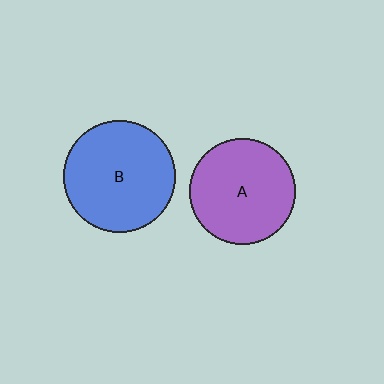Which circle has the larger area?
Circle B (blue).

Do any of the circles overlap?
No, none of the circles overlap.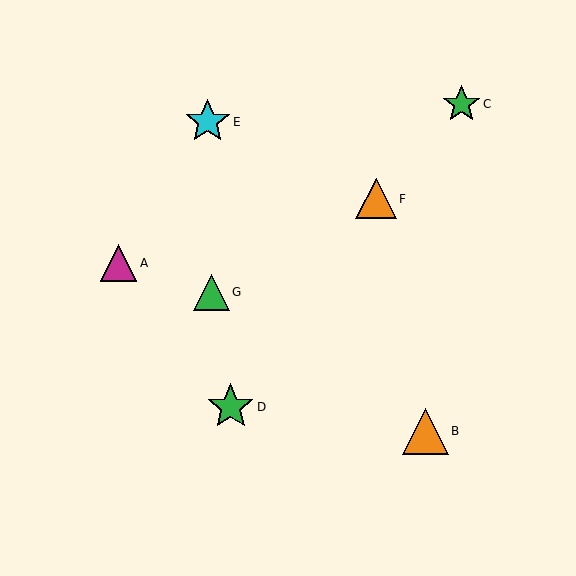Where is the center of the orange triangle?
The center of the orange triangle is at (425, 431).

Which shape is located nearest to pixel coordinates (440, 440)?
The orange triangle (labeled B) at (425, 431) is nearest to that location.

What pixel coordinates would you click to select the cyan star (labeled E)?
Click at (208, 122) to select the cyan star E.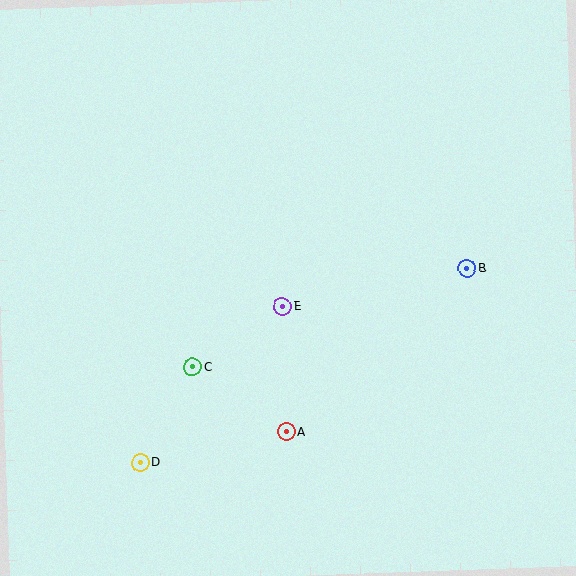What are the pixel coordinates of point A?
Point A is at (286, 432).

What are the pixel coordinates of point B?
Point B is at (467, 268).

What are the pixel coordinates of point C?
Point C is at (192, 367).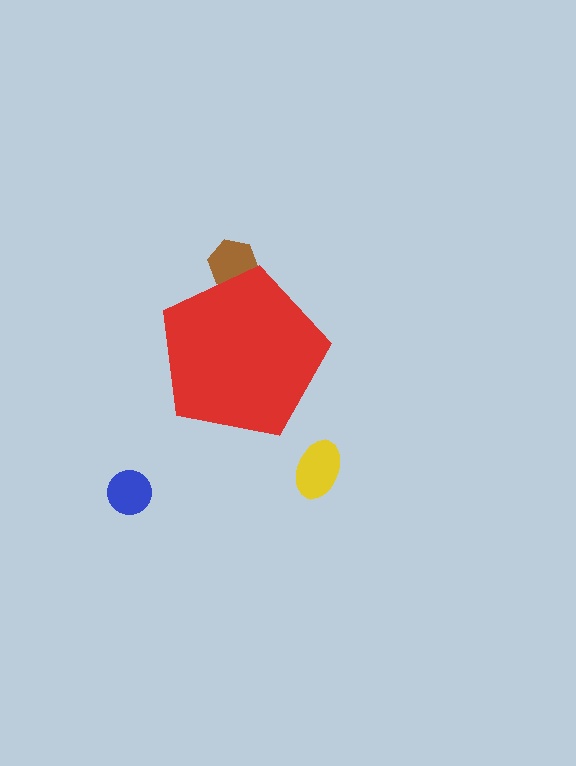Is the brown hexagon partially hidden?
Yes, the brown hexagon is partially hidden behind the red pentagon.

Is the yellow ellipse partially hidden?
No, the yellow ellipse is fully visible.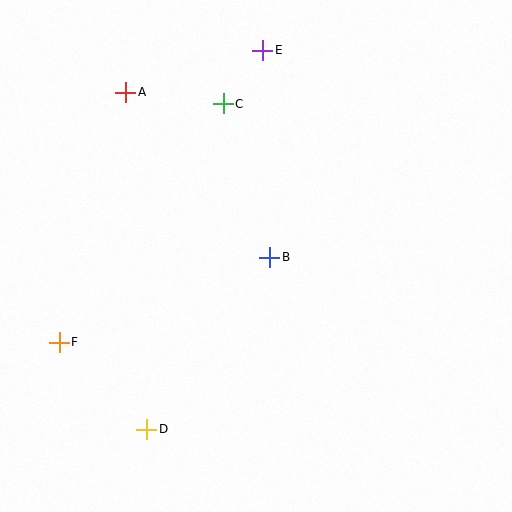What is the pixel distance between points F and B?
The distance between F and B is 227 pixels.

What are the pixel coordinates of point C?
Point C is at (223, 104).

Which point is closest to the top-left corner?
Point A is closest to the top-left corner.